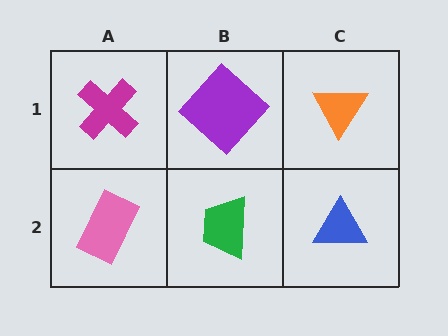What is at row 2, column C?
A blue triangle.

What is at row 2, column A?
A pink rectangle.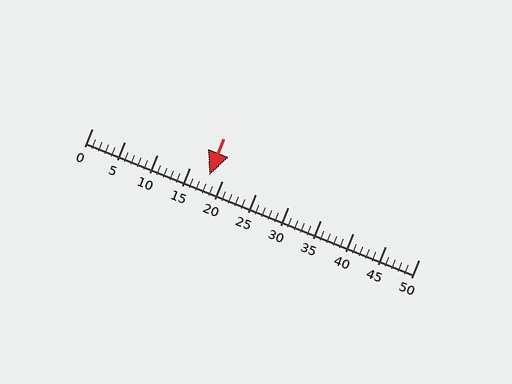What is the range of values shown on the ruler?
The ruler shows values from 0 to 50.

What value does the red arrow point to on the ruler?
The red arrow points to approximately 18.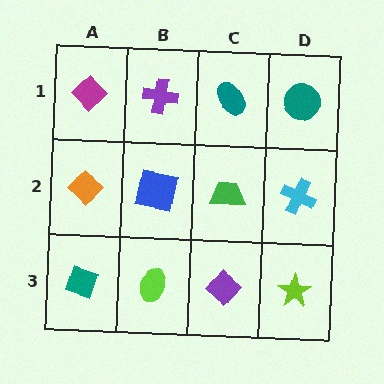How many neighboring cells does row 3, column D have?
2.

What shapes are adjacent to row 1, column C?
A green trapezoid (row 2, column C), a purple cross (row 1, column B), a teal circle (row 1, column D).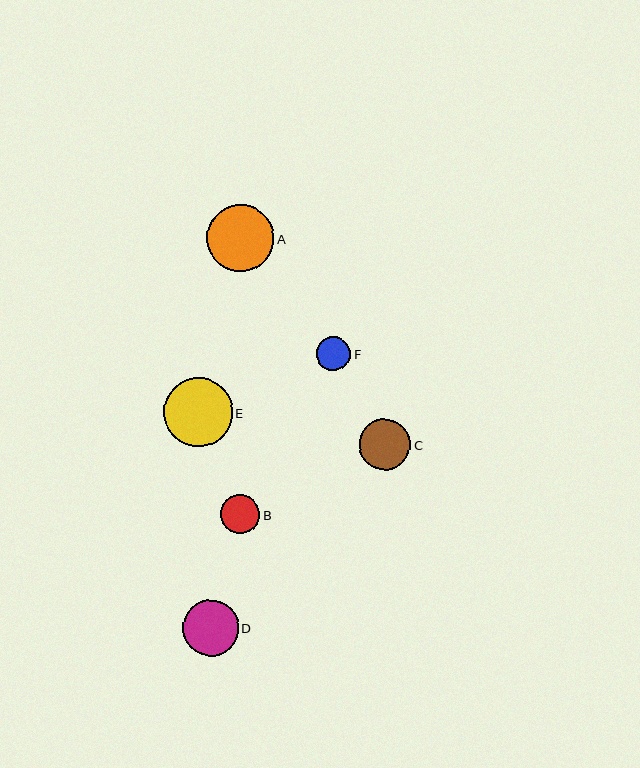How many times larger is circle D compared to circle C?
Circle D is approximately 1.1 times the size of circle C.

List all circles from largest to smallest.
From largest to smallest: E, A, D, C, B, F.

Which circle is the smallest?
Circle F is the smallest with a size of approximately 34 pixels.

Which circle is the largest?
Circle E is the largest with a size of approximately 69 pixels.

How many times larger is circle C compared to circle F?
Circle C is approximately 1.5 times the size of circle F.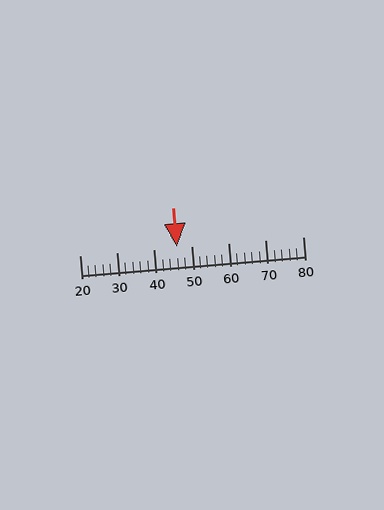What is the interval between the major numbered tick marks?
The major tick marks are spaced 10 units apart.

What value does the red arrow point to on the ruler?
The red arrow points to approximately 46.